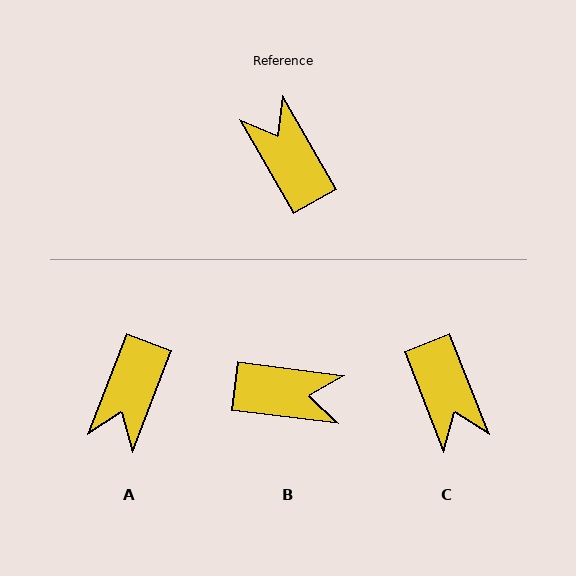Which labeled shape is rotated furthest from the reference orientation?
C, about 172 degrees away.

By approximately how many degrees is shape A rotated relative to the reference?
Approximately 129 degrees counter-clockwise.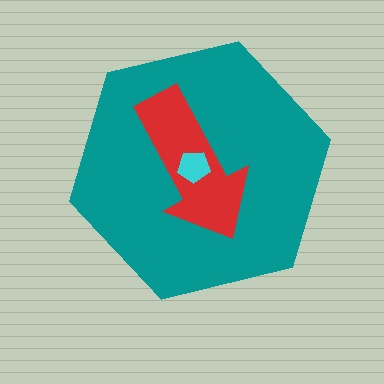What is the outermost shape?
The teal hexagon.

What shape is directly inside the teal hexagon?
The red arrow.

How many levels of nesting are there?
3.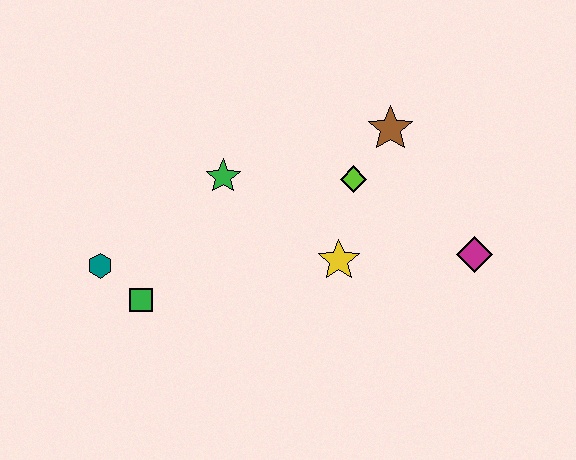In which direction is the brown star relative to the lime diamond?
The brown star is above the lime diamond.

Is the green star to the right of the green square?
Yes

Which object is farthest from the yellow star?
The teal hexagon is farthest from the yellow star.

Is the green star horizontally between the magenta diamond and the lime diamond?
No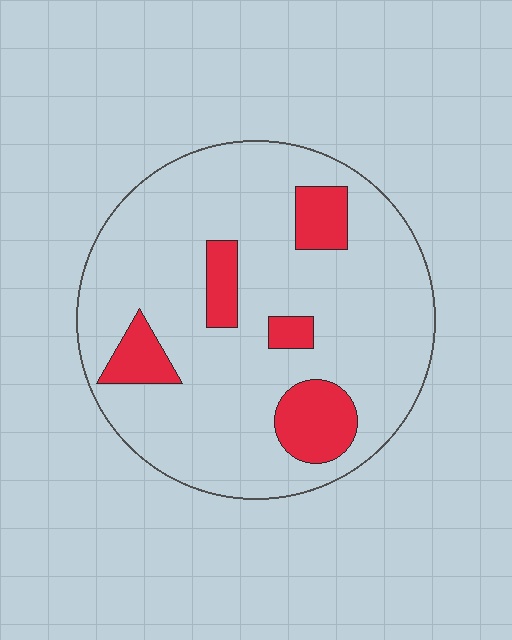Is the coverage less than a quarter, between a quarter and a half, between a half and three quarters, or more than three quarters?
Less than a quarter.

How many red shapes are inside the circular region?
5.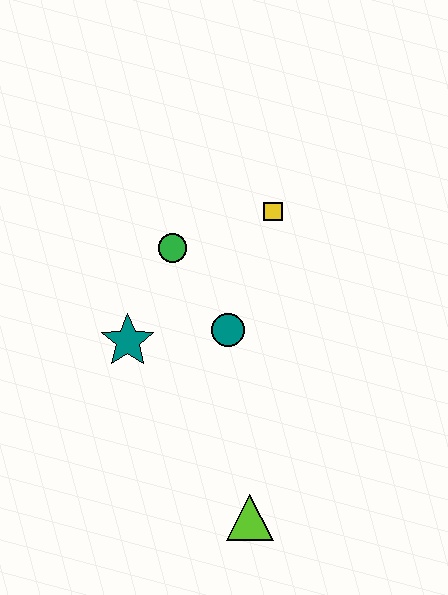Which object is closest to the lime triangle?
The teal circle is closest to the lime triangle.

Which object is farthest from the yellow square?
The lime triangle is farthest from the yellow square.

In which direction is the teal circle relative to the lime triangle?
The teal circle is above the lime triangle.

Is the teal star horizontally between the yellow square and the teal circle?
No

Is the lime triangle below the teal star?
Yes